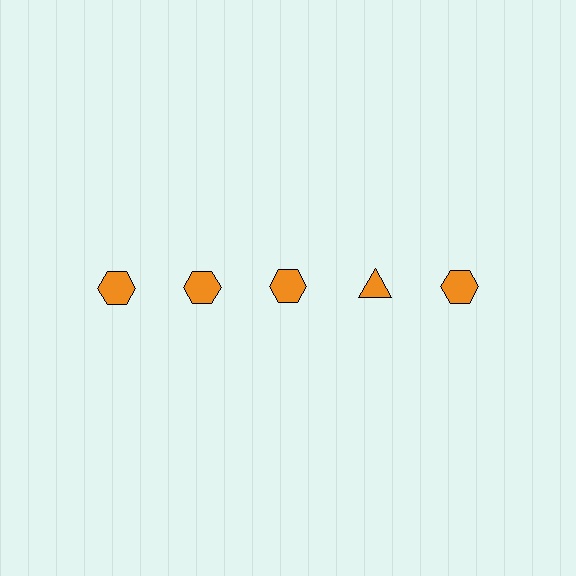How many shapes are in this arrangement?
There are 5 shapes arranged in a grid pattern.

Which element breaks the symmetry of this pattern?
The orange triangle in the top row, second from right column breaks the symmetry. All other shapes are orange hexagons.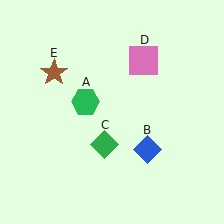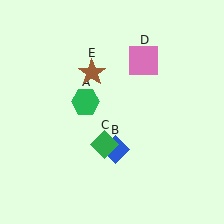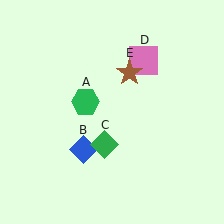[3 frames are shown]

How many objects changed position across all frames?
2 objects changed position: blue diamond (object B), brown star (object E).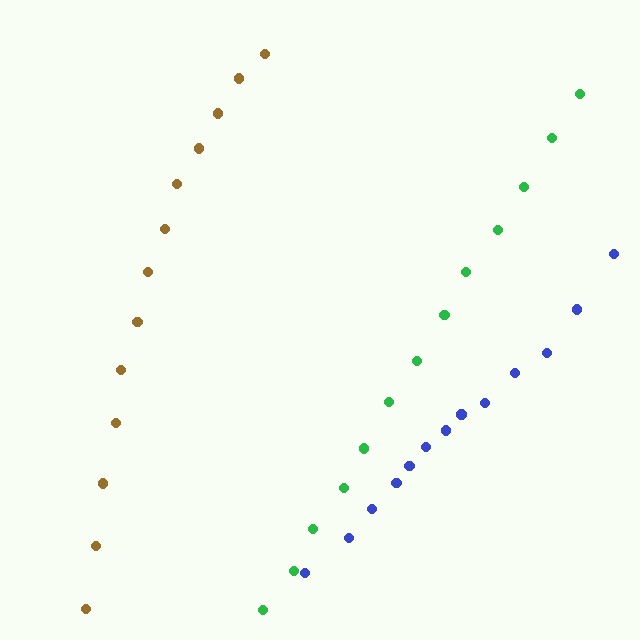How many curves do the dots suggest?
There are 3 distinct paths.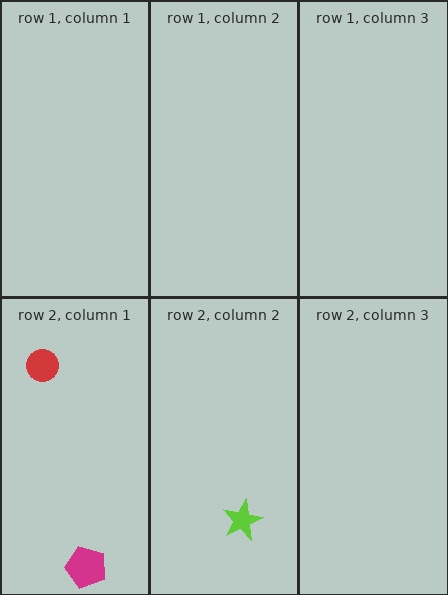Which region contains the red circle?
The row 2, column 1 region.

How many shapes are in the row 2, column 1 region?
2.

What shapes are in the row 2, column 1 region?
The magenta pentagon, the red circle.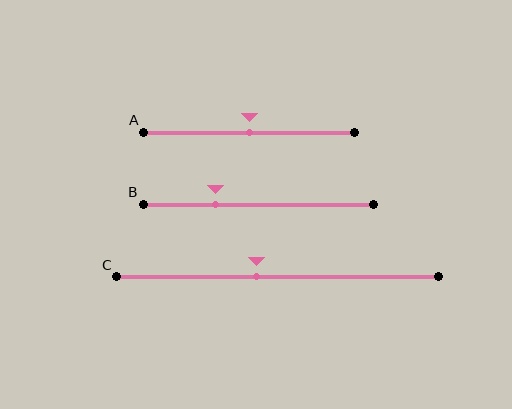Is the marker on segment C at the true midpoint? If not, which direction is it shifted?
No, the marker on segment C is shifted to the left by about 7% of the segment length.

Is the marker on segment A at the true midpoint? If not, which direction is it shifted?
Yes, the marker on segment A is at the true midpoint.